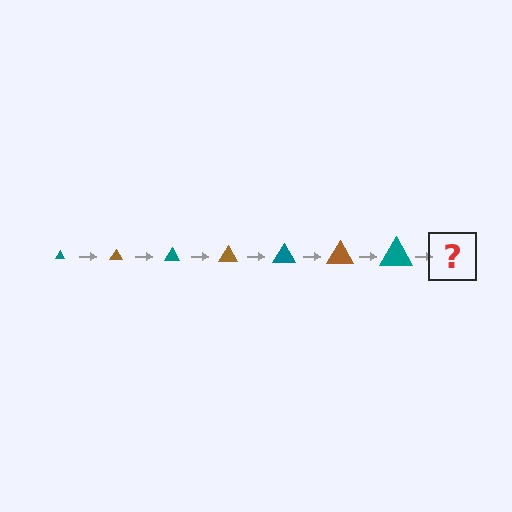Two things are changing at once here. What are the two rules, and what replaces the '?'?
The two rules are that the triangle grows larger each step and the color cycles through teal and brown. The '?' should be a brown triangle, larger than the previous one.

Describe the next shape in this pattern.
It should be a brown triangle, larger than the previous one.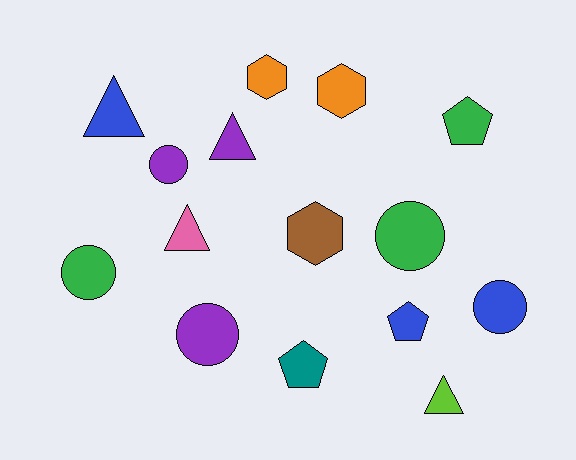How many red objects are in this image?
There are no red objects.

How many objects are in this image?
There are 15 objects.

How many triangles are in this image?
There are 4 triangles.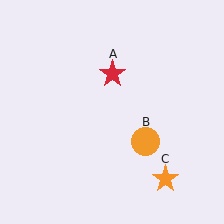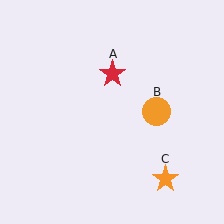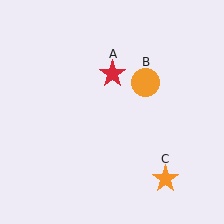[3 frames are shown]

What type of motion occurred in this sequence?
The orange circle (object B) rotated counterclockwise around the center of the scene.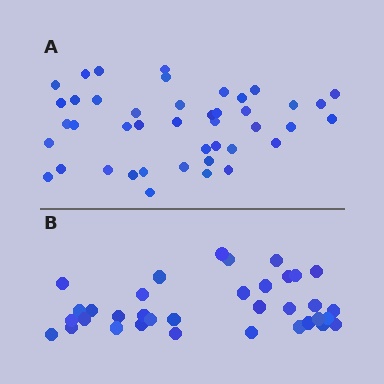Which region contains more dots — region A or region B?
Region A (the top region) has more dots.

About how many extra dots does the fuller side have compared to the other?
Region A has roughly 8 or so more dots than region B.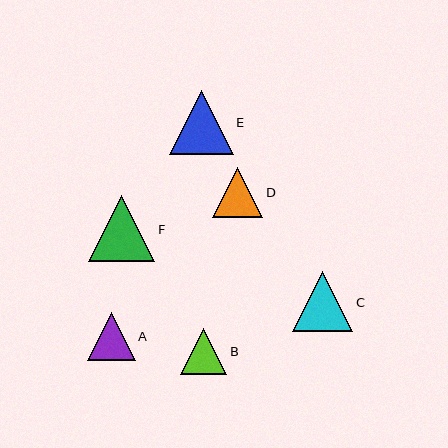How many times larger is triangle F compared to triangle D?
Triangle F is approximately 1.3 times the size of triangle D.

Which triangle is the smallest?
Triangle B is the smallest with a size of approximately 46 pixels.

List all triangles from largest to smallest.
From largest to smallest: F, E, C, D, A, B.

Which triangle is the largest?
Triangle F is the largest with a size of approximately 66 pixels.